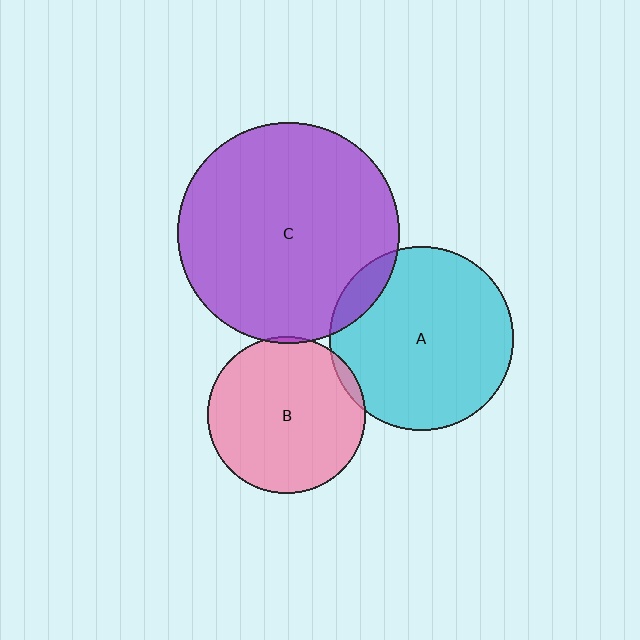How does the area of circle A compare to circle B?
Approximately 1.4 times.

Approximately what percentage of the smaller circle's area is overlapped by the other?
Approximately 5%.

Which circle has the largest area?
Circle C (purple).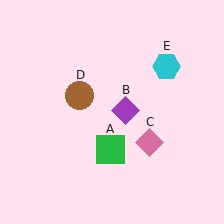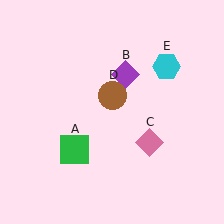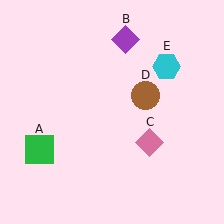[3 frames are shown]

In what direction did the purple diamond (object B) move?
The purple diamond (object B) moved up.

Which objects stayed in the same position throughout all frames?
Pink diamond (object C) and cyan hexagon (object E) remained stationary.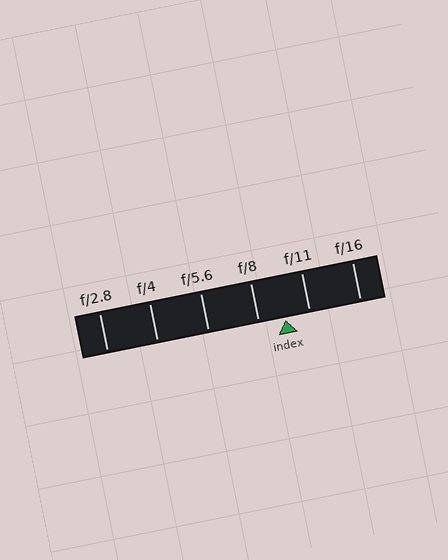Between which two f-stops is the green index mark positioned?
The index mark is between f/8 and f/11.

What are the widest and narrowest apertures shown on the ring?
The widest aperture shown is f/2.8 and the narrowest is f/16.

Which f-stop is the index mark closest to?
The index mark is closest to f/11.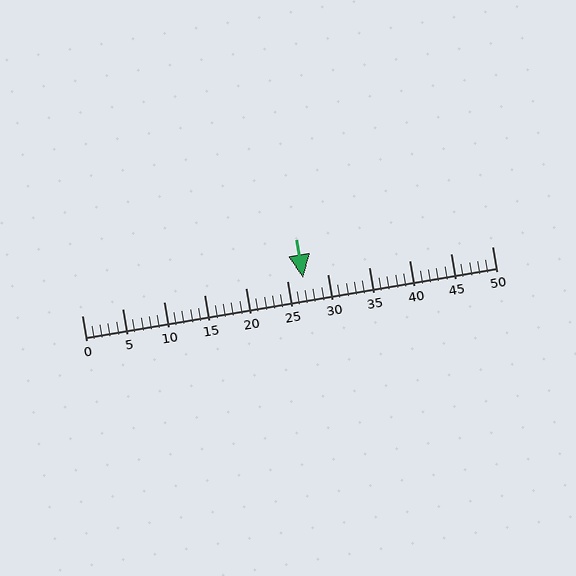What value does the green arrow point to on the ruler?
The green arrow points to approximately 27.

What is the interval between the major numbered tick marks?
The major tick marks are spaced 5 units apart.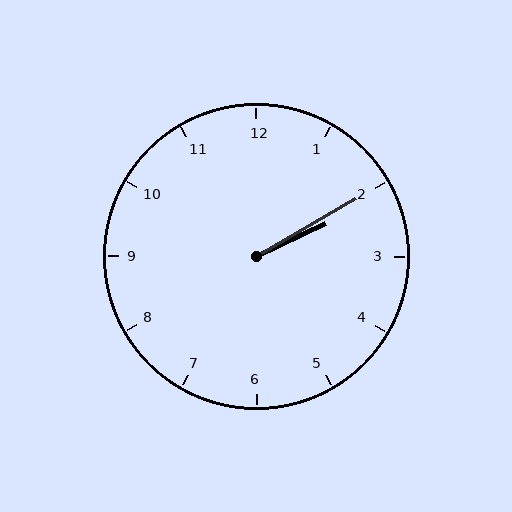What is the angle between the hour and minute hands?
Approximately 5 degrees.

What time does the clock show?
2:10.